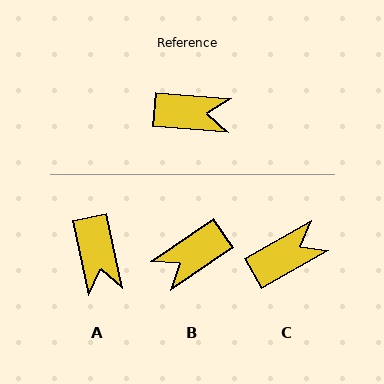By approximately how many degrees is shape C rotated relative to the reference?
Approximately 34 degrees counter-clockwise.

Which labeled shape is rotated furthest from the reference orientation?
B, about 141 degrees away.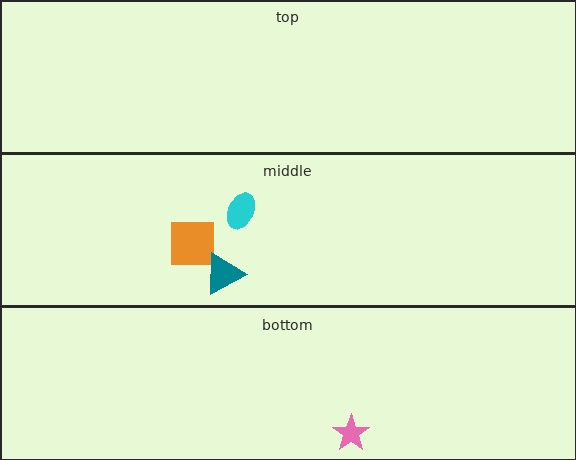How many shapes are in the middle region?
3.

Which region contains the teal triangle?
The middle region.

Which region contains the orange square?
The middle region.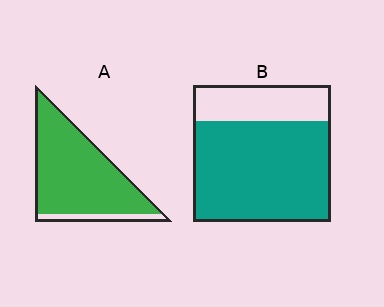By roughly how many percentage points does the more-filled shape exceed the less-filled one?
By roughly 15 percentage points (A over B).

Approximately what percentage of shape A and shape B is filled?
A is approximately 90% and B is approximately 75%.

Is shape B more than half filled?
Yes.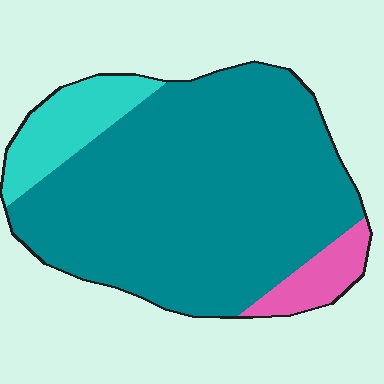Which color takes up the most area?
Teal, at roughly 80%.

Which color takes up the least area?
Pink, at roughly 5%.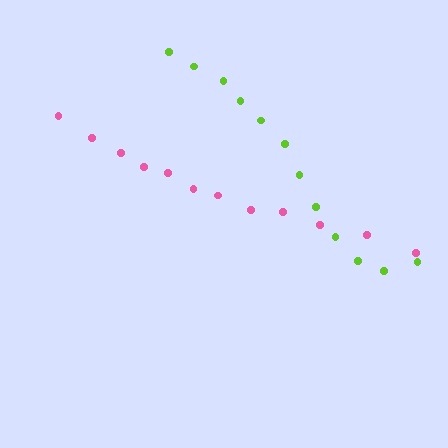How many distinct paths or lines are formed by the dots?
There are 2 distinct paths.